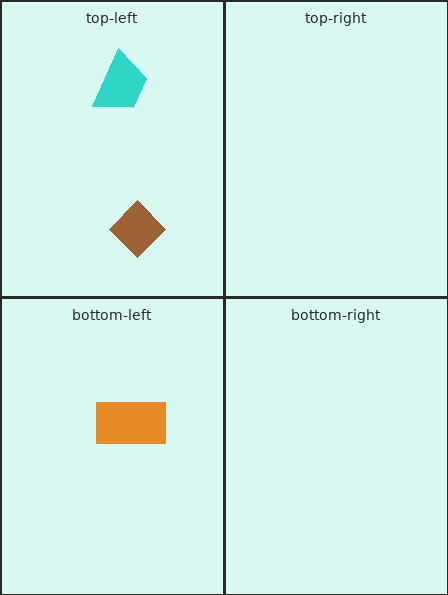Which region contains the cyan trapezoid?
The top-left region.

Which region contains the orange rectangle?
The bottom-left region.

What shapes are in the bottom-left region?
The orange rectangle.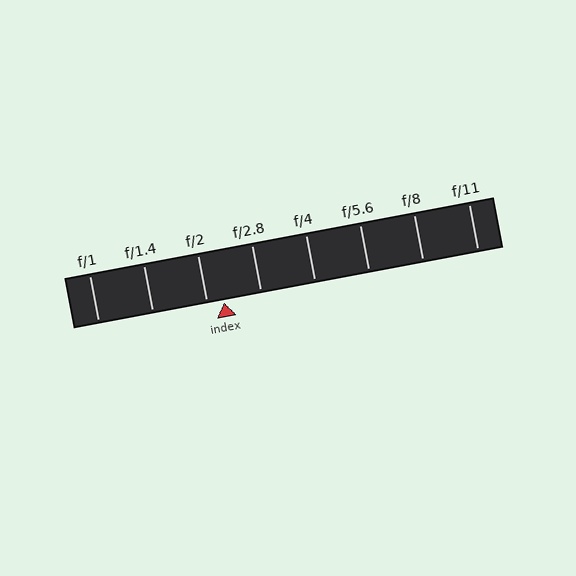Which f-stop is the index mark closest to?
The index mark is closest to f/2.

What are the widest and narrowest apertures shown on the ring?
The widest aperture shown is f/1 and the narrowest is f/11.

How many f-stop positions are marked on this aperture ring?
There are 8 f-stop positions marked.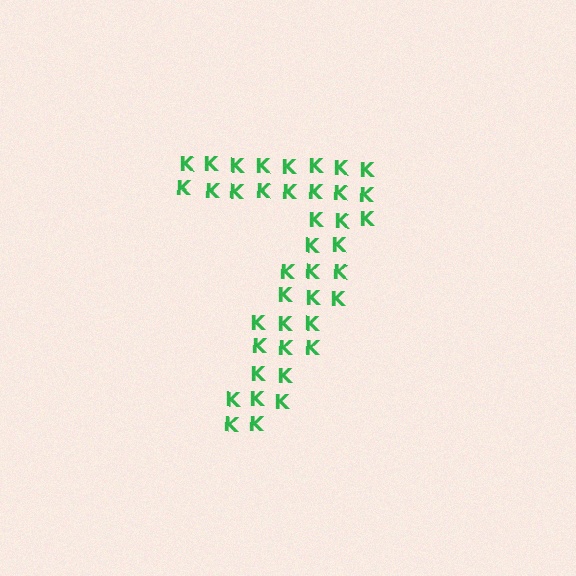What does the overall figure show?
The overall figure shows the digit 7.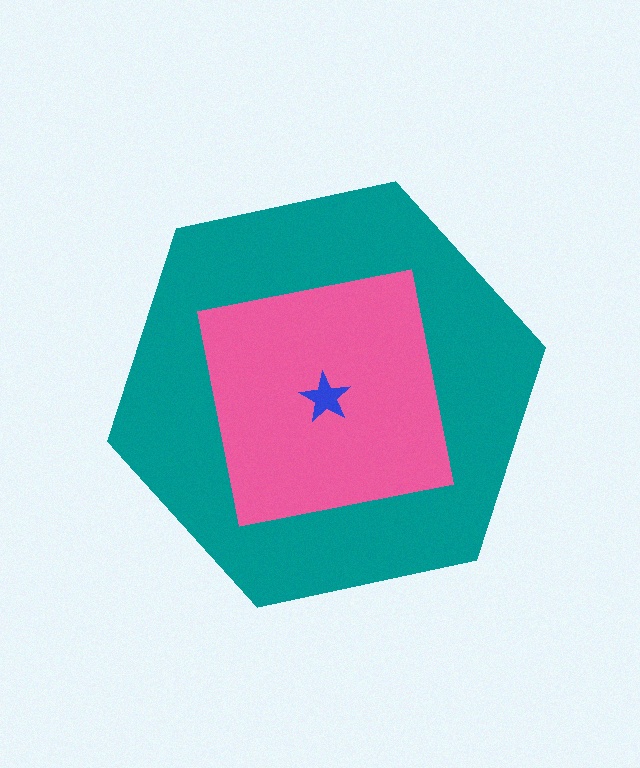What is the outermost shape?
The teal hexagon.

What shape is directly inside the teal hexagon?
The pink square.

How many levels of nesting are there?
3.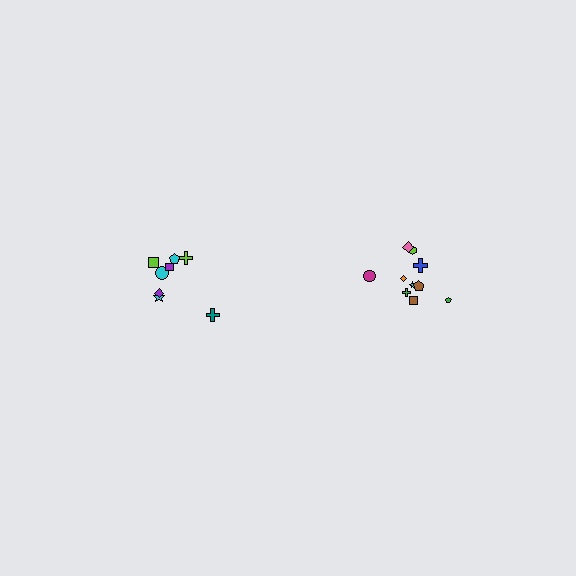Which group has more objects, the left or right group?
The right group.